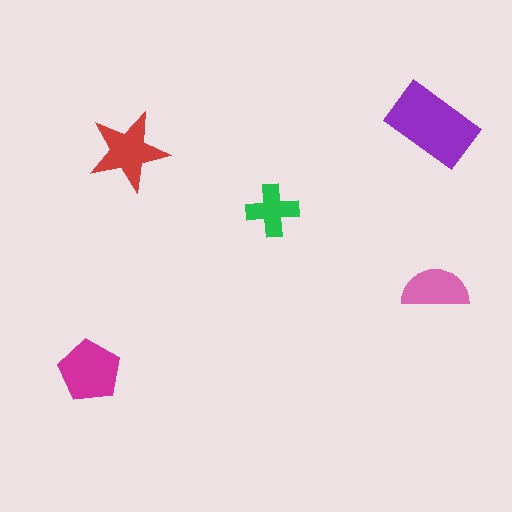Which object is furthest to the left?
The magenta pentagon is leftmost.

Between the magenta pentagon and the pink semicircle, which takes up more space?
The magenta pentagon.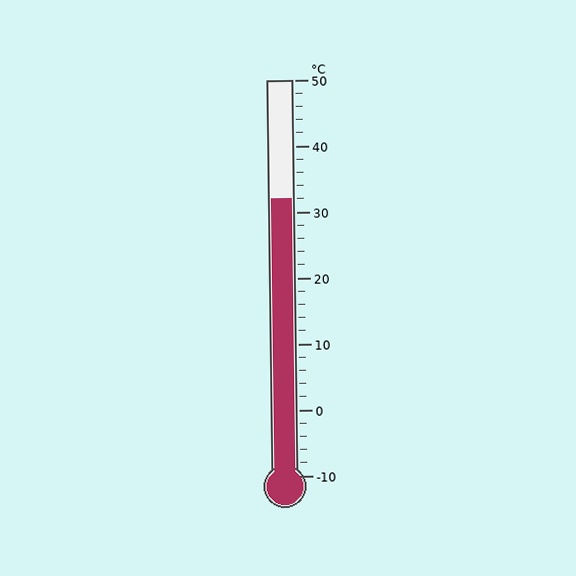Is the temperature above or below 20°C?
The temperature is above 20°C.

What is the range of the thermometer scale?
The thermometer scale ranges from -10°C to 50°C.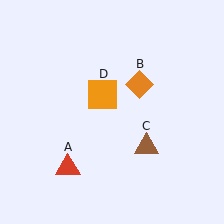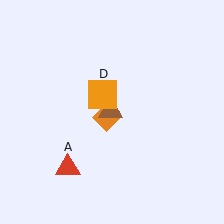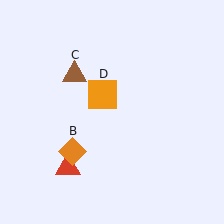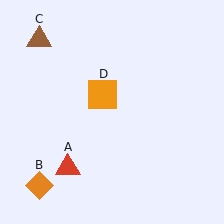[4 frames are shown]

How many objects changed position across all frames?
2 objects changed position: orange diamond (object B), brown triangle (object C).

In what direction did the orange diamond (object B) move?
The orange diamond (object B) moved down and to the left.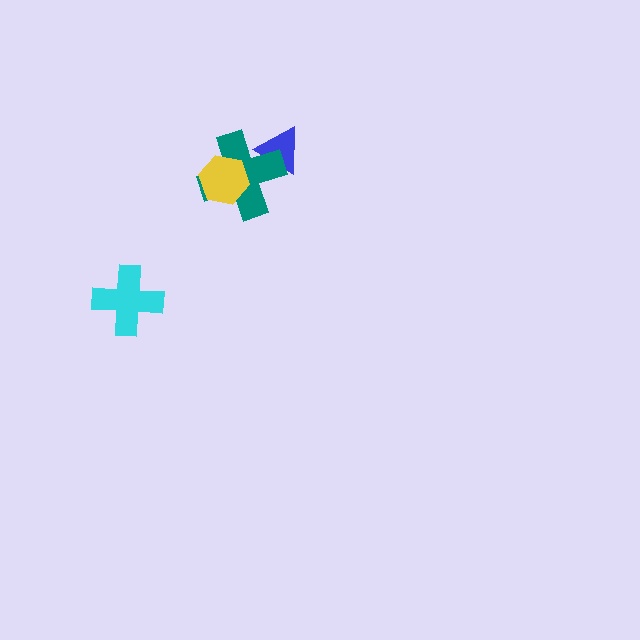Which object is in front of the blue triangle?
The teal cross is in front of the blue triangle.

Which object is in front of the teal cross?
The yellow hexagon is in front of the teal cross.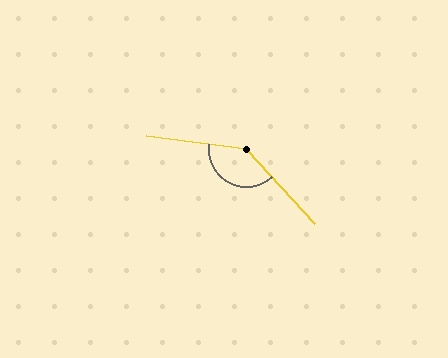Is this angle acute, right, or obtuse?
It is obtuse.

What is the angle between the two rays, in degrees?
Approximately 141 degrees.